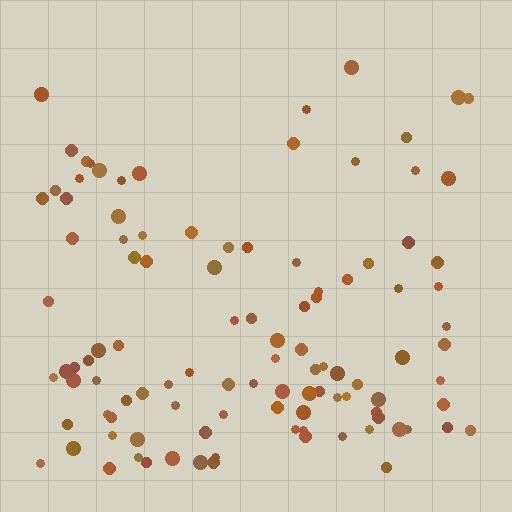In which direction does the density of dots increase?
From top to bottom, with the bottom side densest.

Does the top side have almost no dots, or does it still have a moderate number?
Still a moderate number, just noticeably fewer than the bottom.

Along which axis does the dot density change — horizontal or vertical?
Vertical.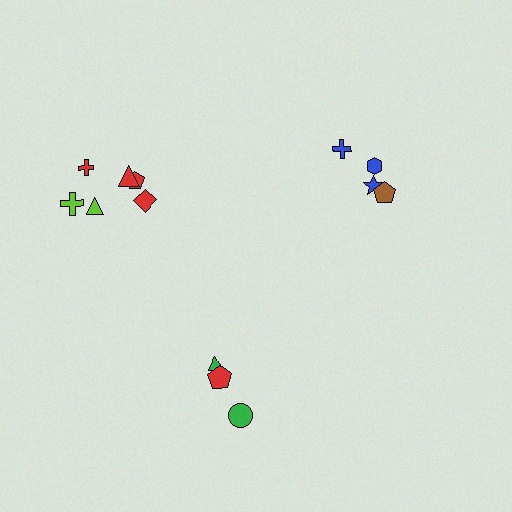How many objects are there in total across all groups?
There are 13 objects.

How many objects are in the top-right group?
There are 4 objects.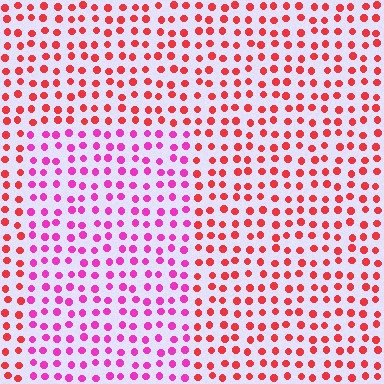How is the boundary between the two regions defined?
The boundary is defined purely by a slight shift in hue (about 42 degrees). Spacing, size, and orientation are identical on both sides.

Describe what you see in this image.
The image is filled with small red elements in a uniform arrangement. A rectangle-shaped region is visible where the elements are tinted to a slightly different hue, forming a subtle color boundary.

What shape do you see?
I see a rectangle.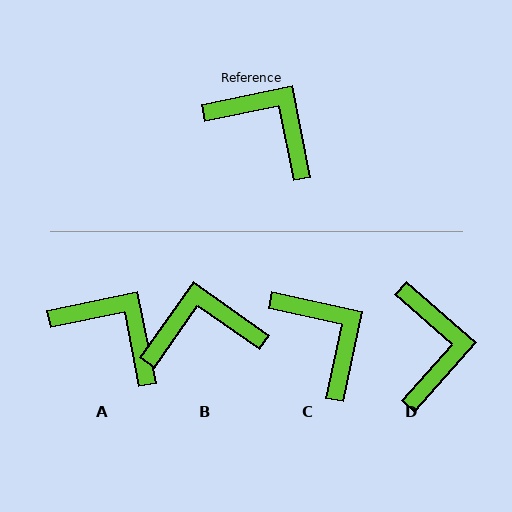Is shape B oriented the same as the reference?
No, it is off by about 44 degrees.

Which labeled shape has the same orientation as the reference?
A.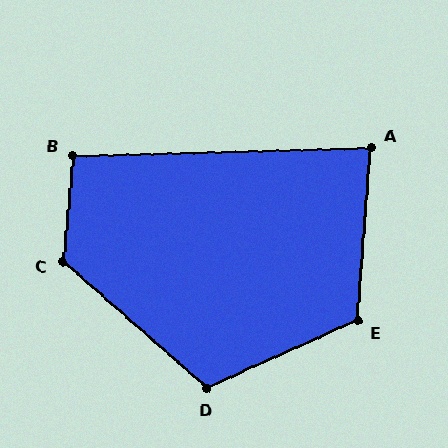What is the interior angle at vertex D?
Approximately 115 degrees (obtuse).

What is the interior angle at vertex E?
Approximately 118 degrees (obtuse).